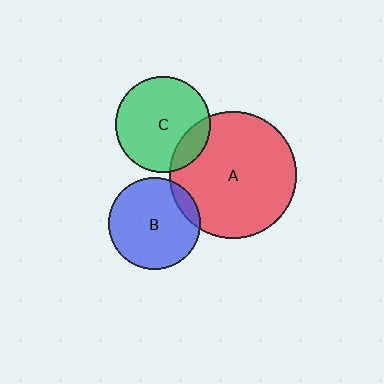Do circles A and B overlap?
Yes.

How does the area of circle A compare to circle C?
Approximately 1.8 times.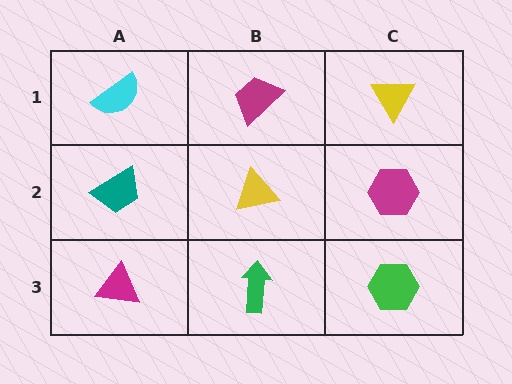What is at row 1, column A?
A cyan semicircle.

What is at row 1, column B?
A magenta trapezoid.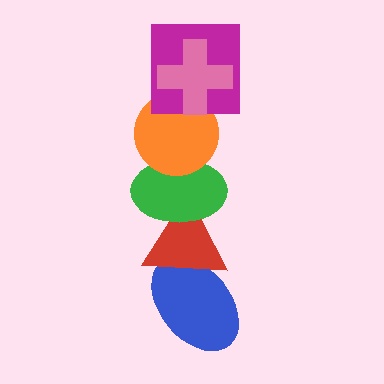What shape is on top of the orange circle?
The magenta square is on top of the orange circle.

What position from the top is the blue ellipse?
The blue ellipse is 6th from the top.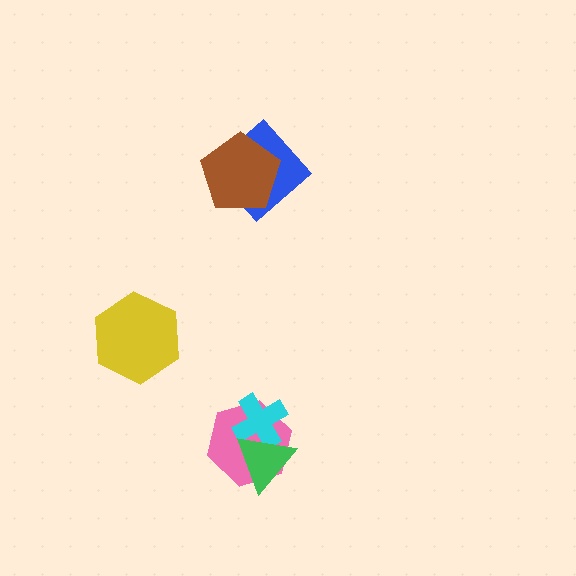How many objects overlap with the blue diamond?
1 object overlaps with the blue diamond.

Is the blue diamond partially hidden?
Yes, it is partially covered by another shape.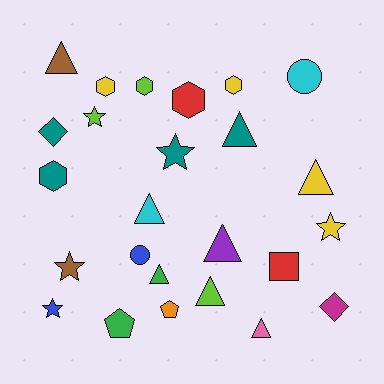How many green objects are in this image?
There are 2 green objects.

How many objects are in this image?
There are 25 objects.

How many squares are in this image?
There is 1 square.